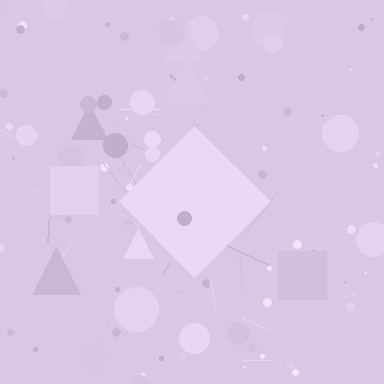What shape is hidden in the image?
A diamond is hidden in the image.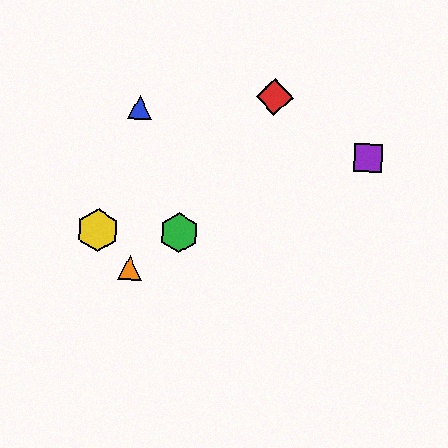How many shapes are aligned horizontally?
2 shapes (the green hexagon, the yellow hexagon) are aligned horizontally.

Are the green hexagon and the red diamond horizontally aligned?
No, the green hexagon is at y≈233 and the red diamond is at y≈97.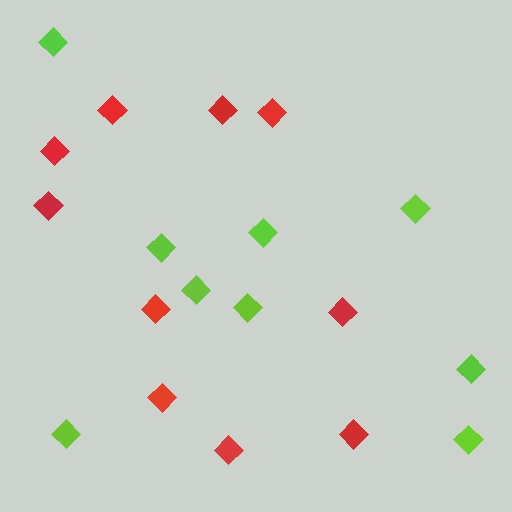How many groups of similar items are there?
There are 2 groups: one group of red diamonds (10) and one group of lime diamonds (9).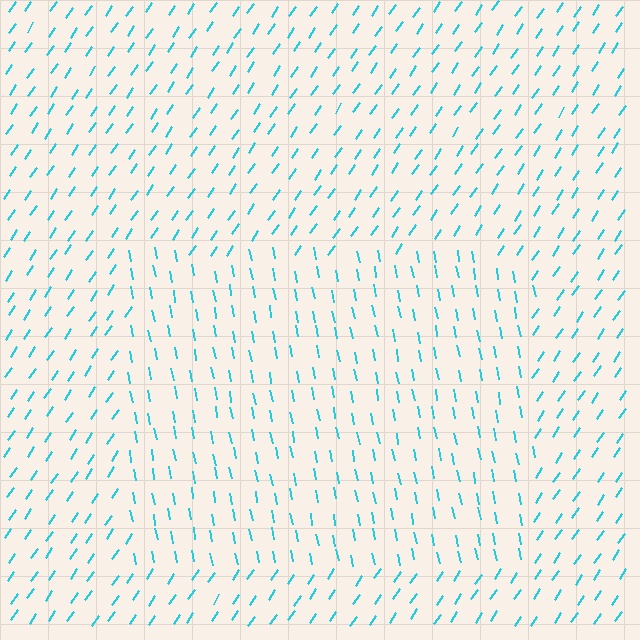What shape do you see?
I see a rectangle.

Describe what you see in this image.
The image is filled with small cyan line segments. A rectangle region in the image has lines oriented differently from the surrounding lines, creating a visible texture boundary.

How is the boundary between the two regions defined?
The boundary is defined purely by a change in line orientation (approximately 45 degrees difference). All lines are the same color and thickness.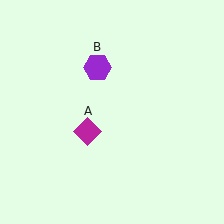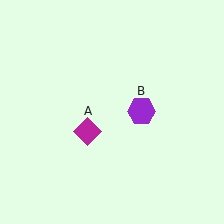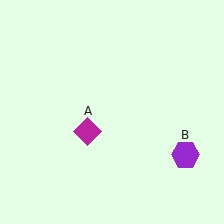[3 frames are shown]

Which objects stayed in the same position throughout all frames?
Magenta diamond (object A) remained stationary.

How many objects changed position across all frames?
1 object changed position: purple hexagon (object B).